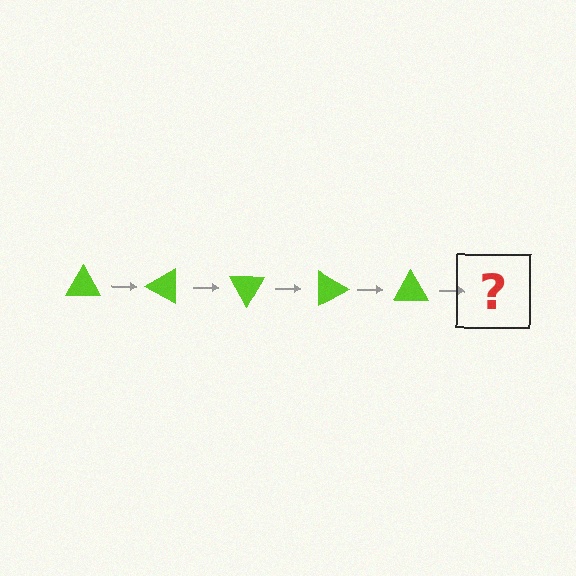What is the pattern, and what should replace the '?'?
The pattern is that the triangle rotates 30 degrees each step. The '?' should be a lime triangle rotated 150 degrees.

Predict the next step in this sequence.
The next step is a lime triangle rotated 150 degrees.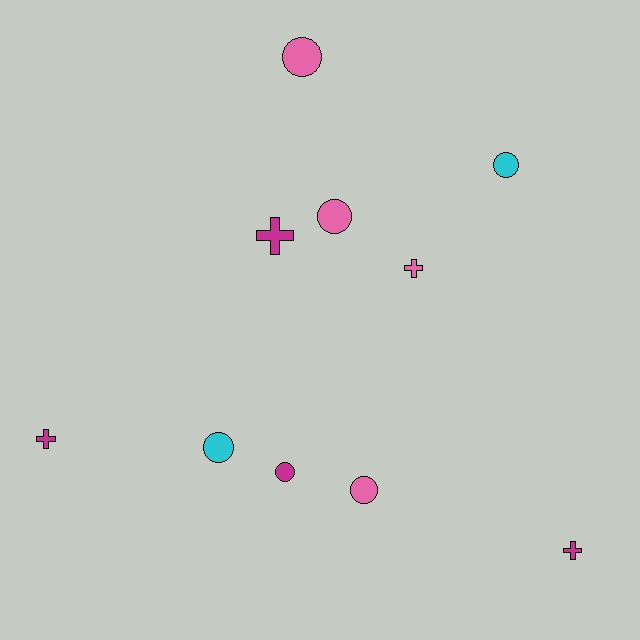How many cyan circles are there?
There are 2 cyan circles.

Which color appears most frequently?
Magenta, with 4 objects.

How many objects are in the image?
There are 10 objects.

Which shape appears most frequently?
Circle, with 6 objects.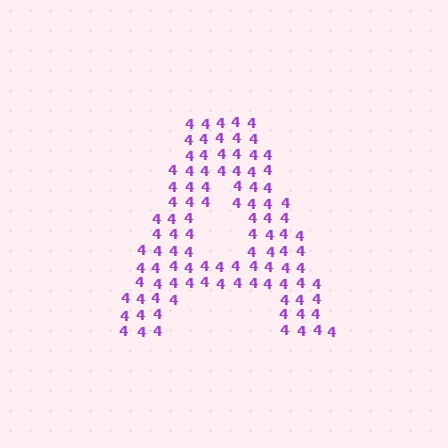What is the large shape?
The large shape is the letter A.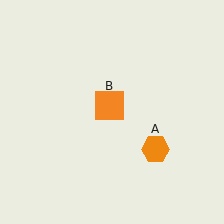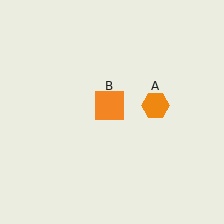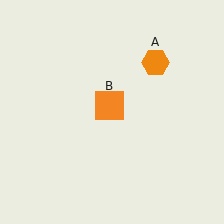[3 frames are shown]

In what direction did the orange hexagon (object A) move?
The orange hexagon (object A) moved up.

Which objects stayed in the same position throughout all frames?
Orange square (object B) remained stationary.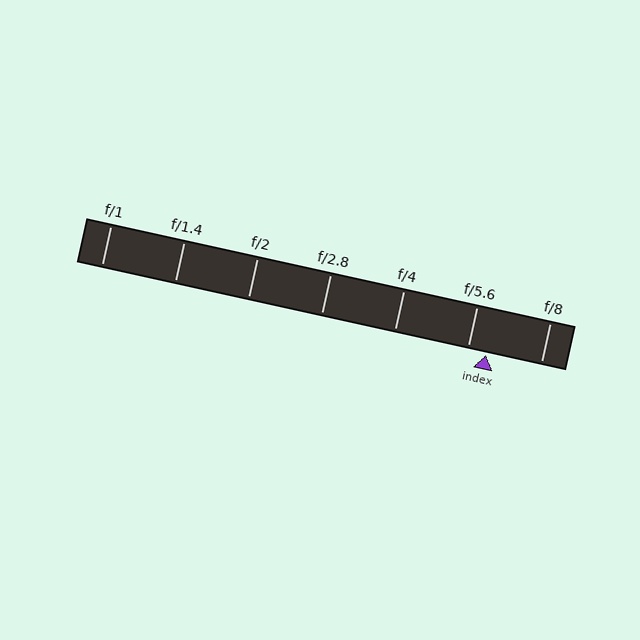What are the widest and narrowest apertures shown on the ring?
The widest aperture shown is f/1 and the narrowest is f/8.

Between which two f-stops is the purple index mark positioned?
The index mark is between f/5.6 and f/8.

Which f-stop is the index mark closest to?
The index mark is closest to f/5.6.